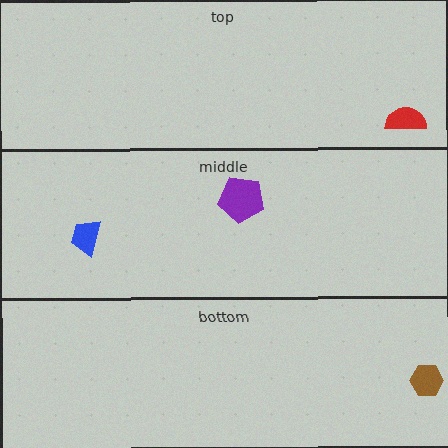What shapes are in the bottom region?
The brown hexagon.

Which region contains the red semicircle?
The top region.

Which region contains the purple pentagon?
The middle region.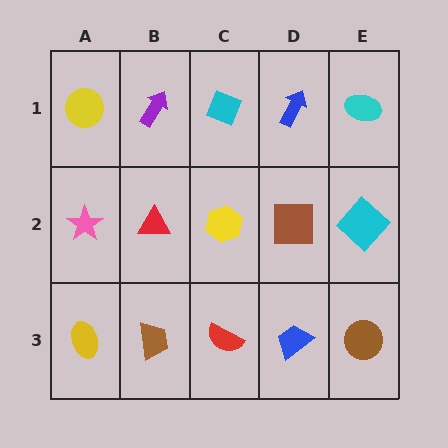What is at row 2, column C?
A yellow hexagon.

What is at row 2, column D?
A brown square.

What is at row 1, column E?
A cyan ellipse.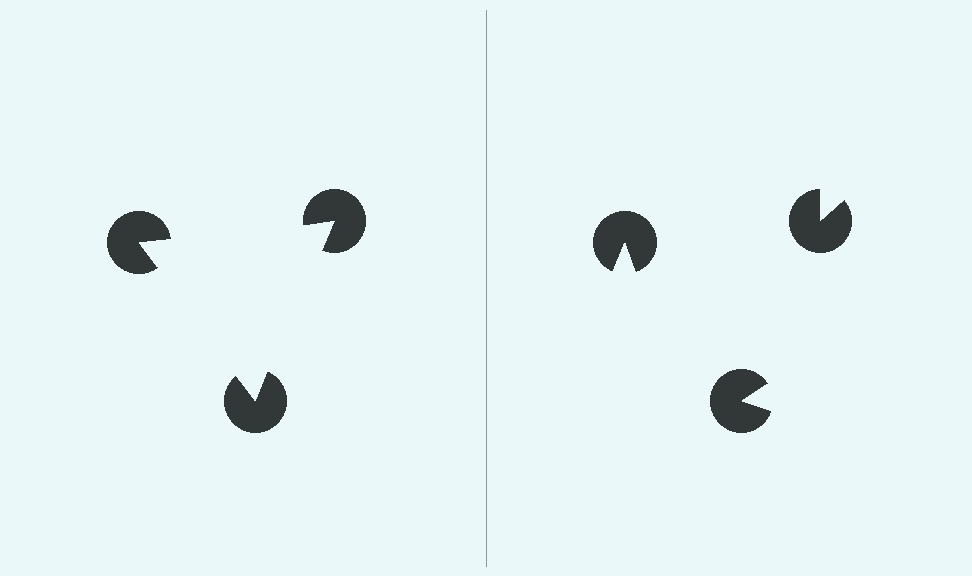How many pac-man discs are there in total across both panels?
6 — 3 on each side.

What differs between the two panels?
The pac-man discs are positioned identically on both sides; only the wedge orientations differ. On the left they align to a triangle; on the right they are misaligned.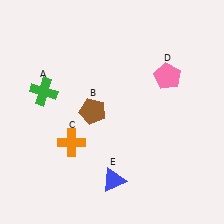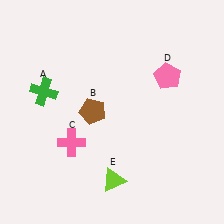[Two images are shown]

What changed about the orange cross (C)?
In Image 1, C is orange. In Image 2, it changed to pink.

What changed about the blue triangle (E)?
In Image 1, E is blue. In Image 2, it changed to lime.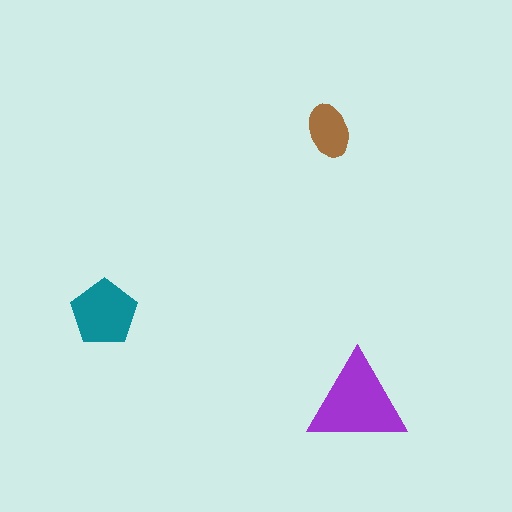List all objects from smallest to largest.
The brown ellipse, the teal pentagon, the purple triangle.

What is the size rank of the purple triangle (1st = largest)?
1st.